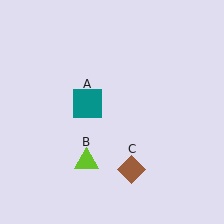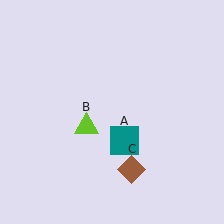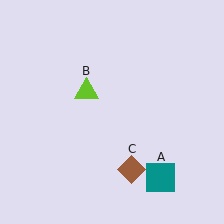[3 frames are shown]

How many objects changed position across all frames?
2 objects changed position: teal square (object A), lime triangle (object B).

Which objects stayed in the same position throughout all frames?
Brown diamond (object C) remained stationary.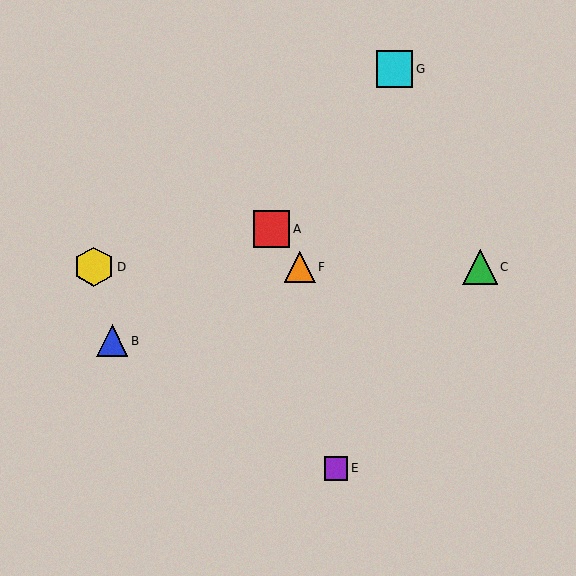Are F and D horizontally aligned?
Yes, both are at y≈267.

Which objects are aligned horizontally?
Objects C, D, F are aligned horizontally.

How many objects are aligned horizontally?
3 objects (C, D, F) are aligned horizontally.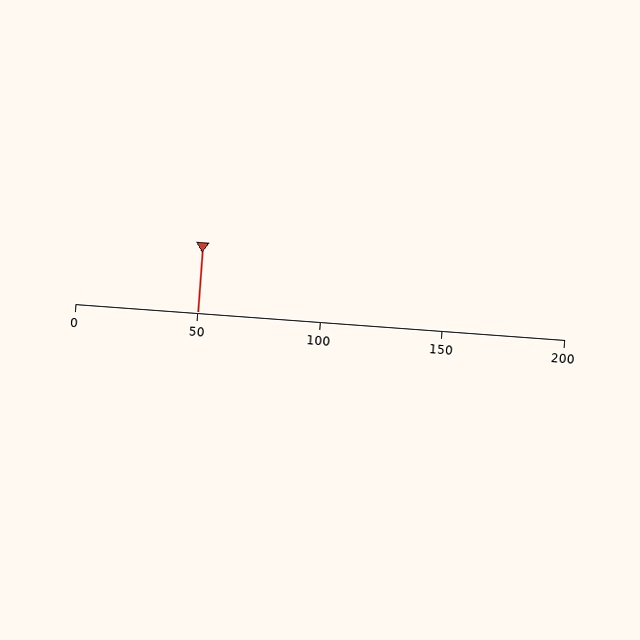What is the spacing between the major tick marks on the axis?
The major ticks are spaced 50 apart.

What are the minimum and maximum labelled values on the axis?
The axis runs from 0 to 200.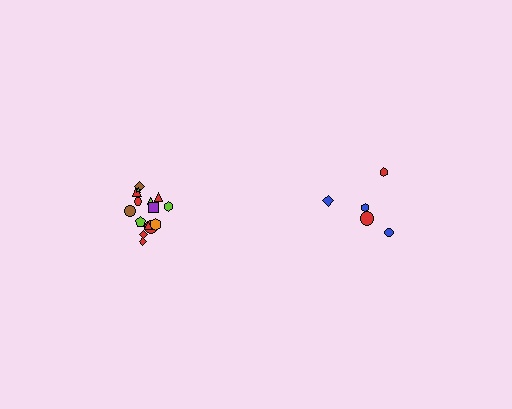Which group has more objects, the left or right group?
The left group.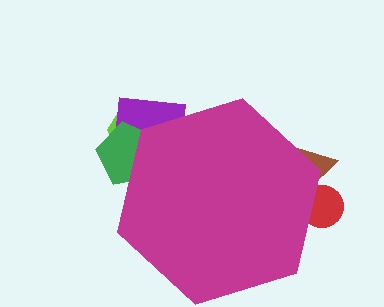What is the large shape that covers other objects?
A magenta hexagon.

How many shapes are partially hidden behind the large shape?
5 shapes are partially hidden.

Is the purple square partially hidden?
Yes, the purple square is partially hidden behind the magenta hexagon.